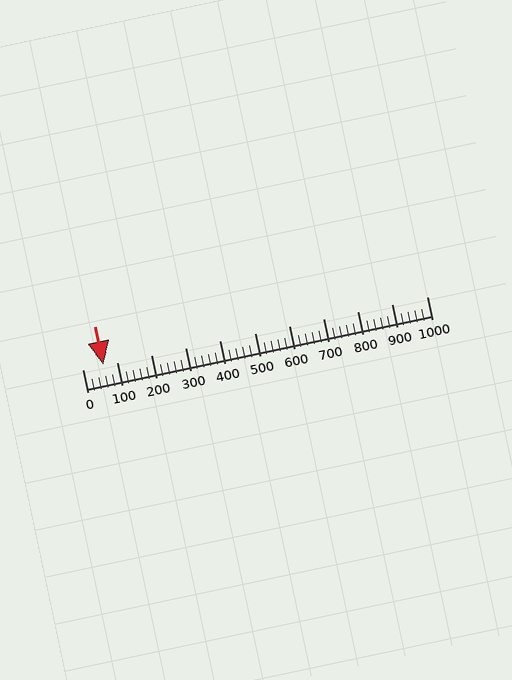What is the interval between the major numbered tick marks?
The major tick marks are spaced 100 units apart.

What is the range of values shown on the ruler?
The ruler shows values from 0 to 1000.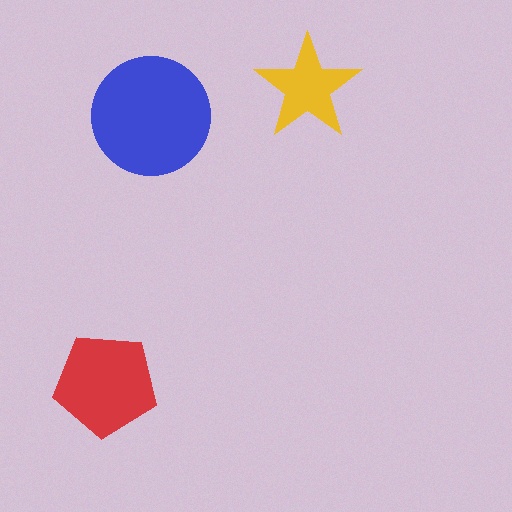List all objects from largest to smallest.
The blue circle, the red pentagon, the yellow star.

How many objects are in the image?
There are 3 objects in the image.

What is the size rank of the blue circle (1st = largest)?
1st.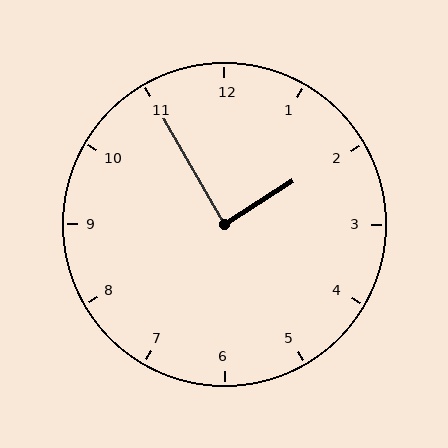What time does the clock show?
1:55.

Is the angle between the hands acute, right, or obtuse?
It is right.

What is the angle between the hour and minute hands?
Approximately 88 degrees.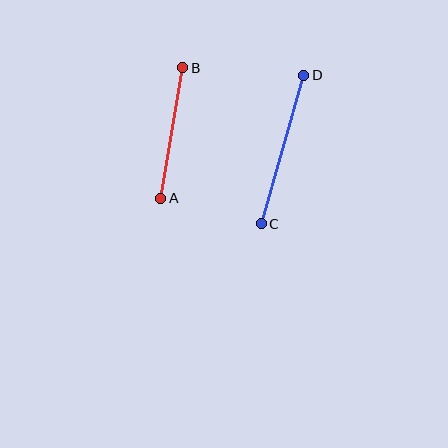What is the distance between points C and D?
The distance is approximately 155 pixels.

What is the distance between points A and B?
The distance is approximately 132 pixels.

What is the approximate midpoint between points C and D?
The midpoint is at approximately (282, 149) pixels.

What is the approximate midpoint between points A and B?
The midpoint is at approximately (172, 133) pixels.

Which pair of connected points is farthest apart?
Points C and D are farthest apart.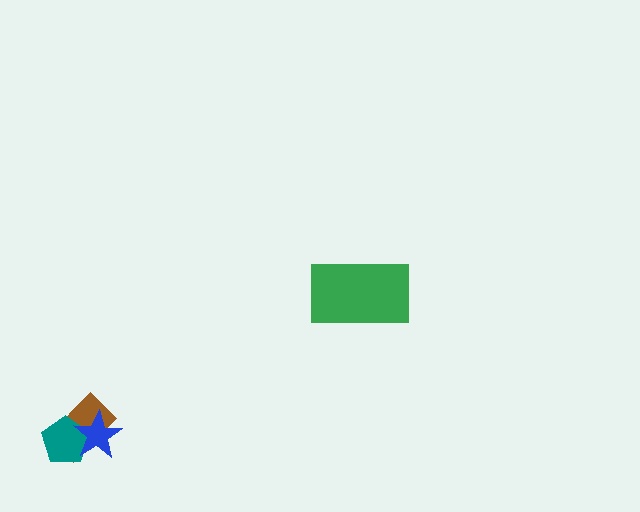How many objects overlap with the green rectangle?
0 objects overlap with the green rectangle.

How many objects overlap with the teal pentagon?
2 objects overlap with the teal pentagon.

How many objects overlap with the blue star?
2 objects overlap with the blue star.